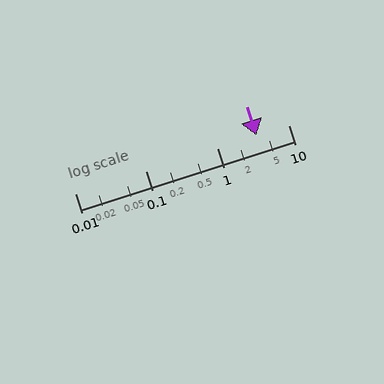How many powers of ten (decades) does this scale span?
The scale spans 3 decades, from 0.01 to 10.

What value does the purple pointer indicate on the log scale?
The pointer indicates approximately 3.6.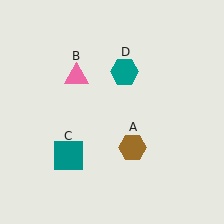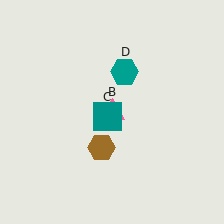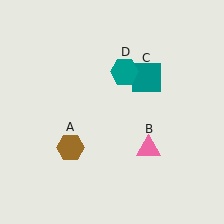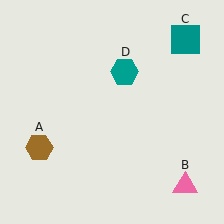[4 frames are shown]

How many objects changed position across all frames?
3 objects changed position: brown hexagon (object A), pink triangle (object B), teal square (object C).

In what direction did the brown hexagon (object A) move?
The brown hexagon (object A) moved left.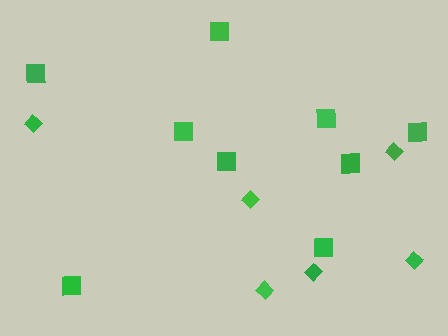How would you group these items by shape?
There are 2 groups: one group of squares (9) and one group of diamonds (6).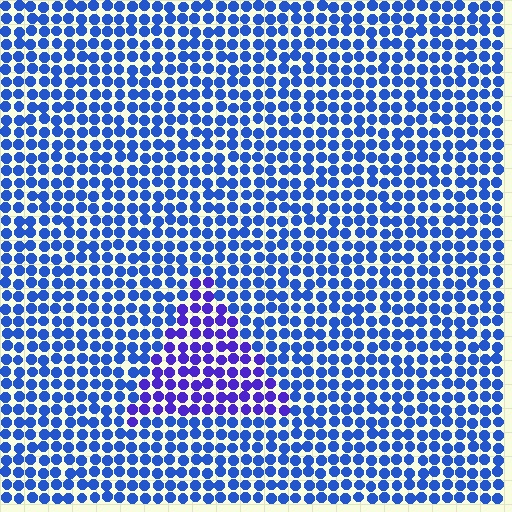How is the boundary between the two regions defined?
The boundary is defined purely by a slight shift in hue (about 32 degrees). Spacing, size, and orientation are identical on both sides.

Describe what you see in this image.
The image is filled with small blue elements in a uniform arrangement. A triangle-shaped region is visible where the elements are tinted to a slightly different hue, forming a subtle color boundary.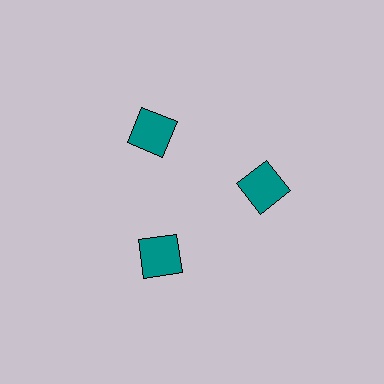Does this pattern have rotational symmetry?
Yes, this pattern has 3-fold rotational symmetry. It looks the same after rotating 120 degrees around the center.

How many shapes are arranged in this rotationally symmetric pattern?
There are 3 shapes, arranged in 3 groups of 1.